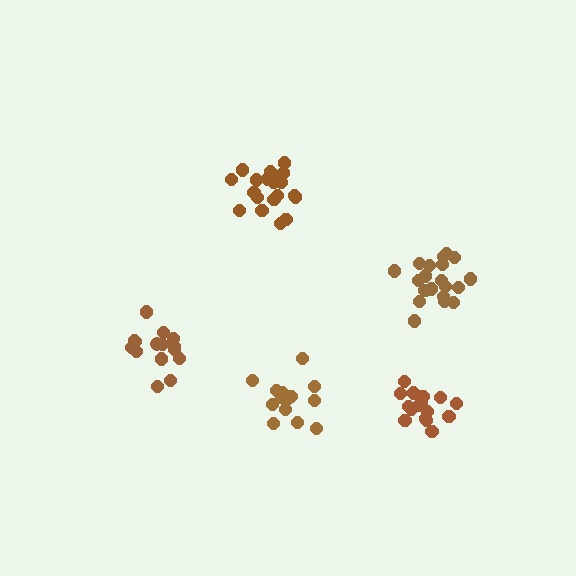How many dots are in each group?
Group 1: 16 dots, Group 2: 20 dots, Group 3: 15 dots, Group 4: 15 dots, Group 5: 20 dots (86 total).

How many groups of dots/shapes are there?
There are 5 groups.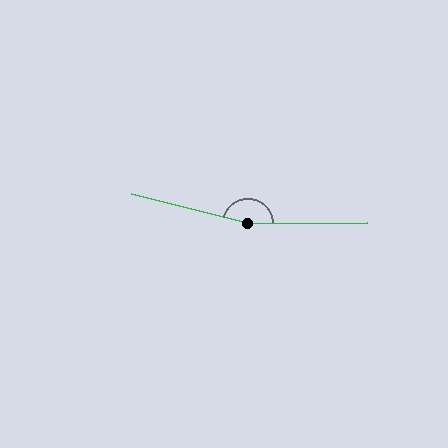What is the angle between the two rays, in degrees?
Approximately 166 degrees.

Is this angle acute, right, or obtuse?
It is obtuse.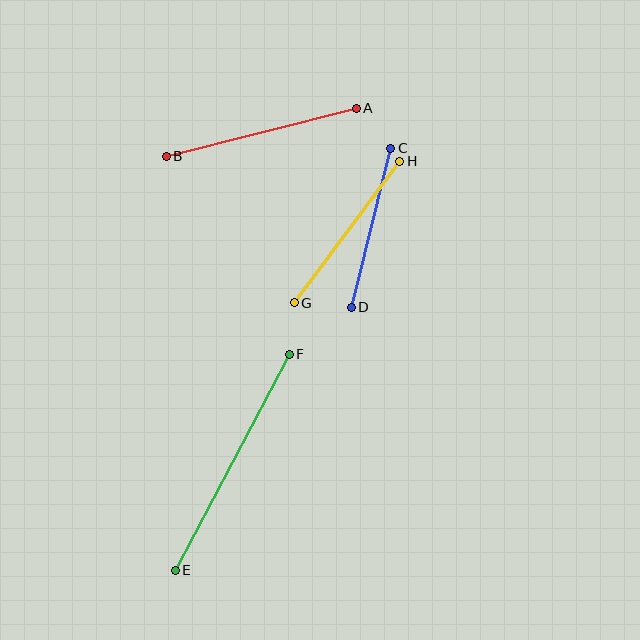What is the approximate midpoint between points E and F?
The midpoint is at approximately (232, 462) pixels.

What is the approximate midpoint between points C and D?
The midpoint is at approximately (371, 228) pixels.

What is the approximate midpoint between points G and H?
The midpoint is at approximately (347, 232) pixels.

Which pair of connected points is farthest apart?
Points E and F are farthest apart.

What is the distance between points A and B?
The distance is approximately 196 pixels.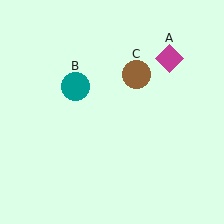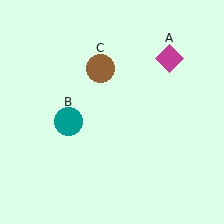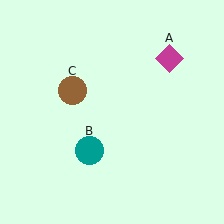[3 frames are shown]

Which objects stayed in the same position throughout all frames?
Magenta diamond (object A) remained stationary.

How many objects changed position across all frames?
2 objects changed position: teal circle (object B), brown circle (object C).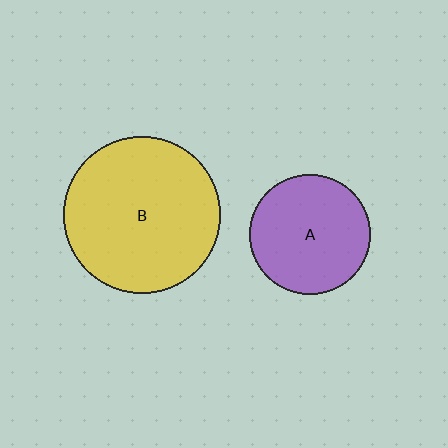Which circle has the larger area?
Circle B (yellow).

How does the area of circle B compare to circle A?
Approximately 1.7 times.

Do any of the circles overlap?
No, none of the circles overlap.